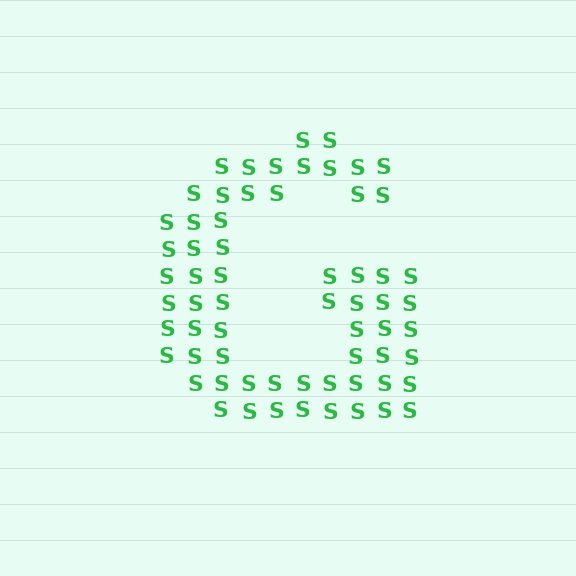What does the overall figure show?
The overall figure shows the letter G.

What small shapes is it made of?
It is made of small letter S's.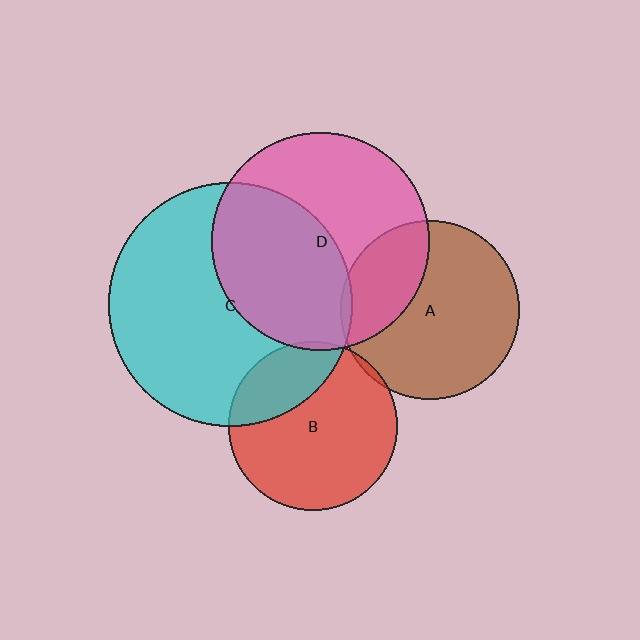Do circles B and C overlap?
Yes.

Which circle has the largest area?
Circle C (cyan).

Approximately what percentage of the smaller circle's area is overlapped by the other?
Approximately 25%.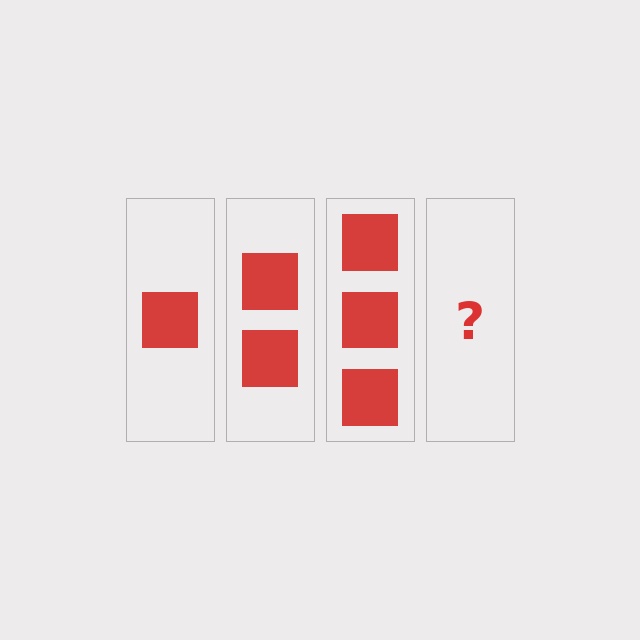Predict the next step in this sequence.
The next step is 4 squares.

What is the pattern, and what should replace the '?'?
The pattern is that each step adds one more square. The '?' should be 4 squares.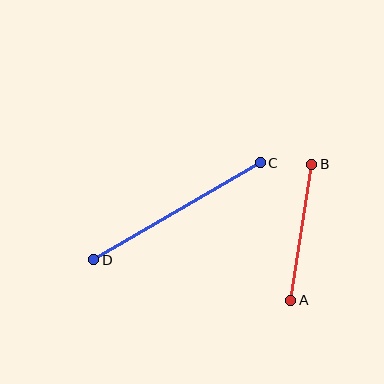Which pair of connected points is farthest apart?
Points C and D are farthest apart.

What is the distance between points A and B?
The distance is approximately 138 pixels.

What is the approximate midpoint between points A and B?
The midpoint is at approximately (301, 232) pixels.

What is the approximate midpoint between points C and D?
The midpoint is at approximately (177, 211) pixels.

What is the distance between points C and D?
The distance is approximately 192 pixels.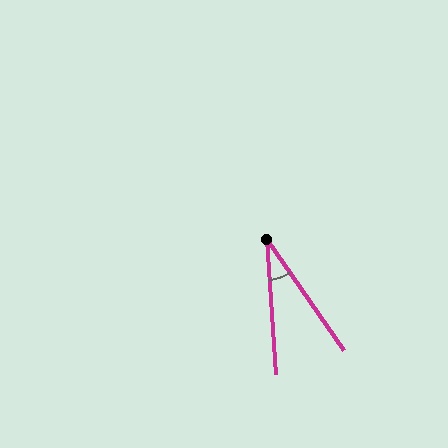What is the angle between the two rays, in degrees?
Approximately 31 degrees.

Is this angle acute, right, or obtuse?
It is acute.